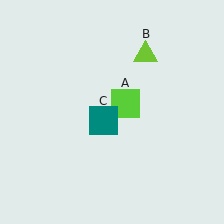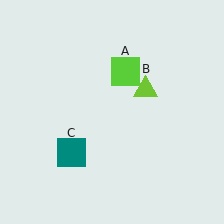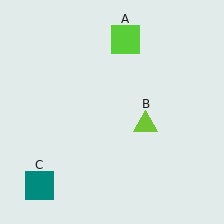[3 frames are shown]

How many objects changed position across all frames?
3 objects changed position: lime square (object A), lime triangle (object B), teal square (object C).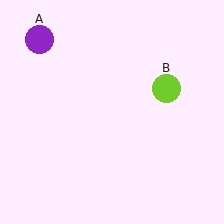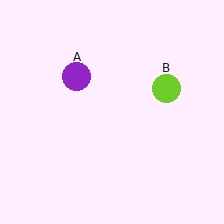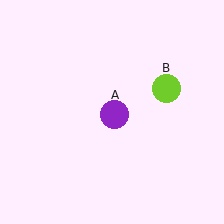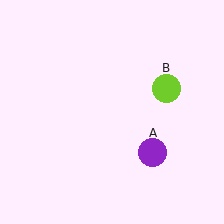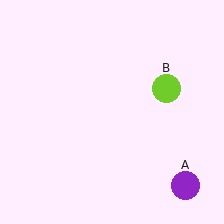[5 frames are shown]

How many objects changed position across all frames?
1 object changed position: purple circle (object A).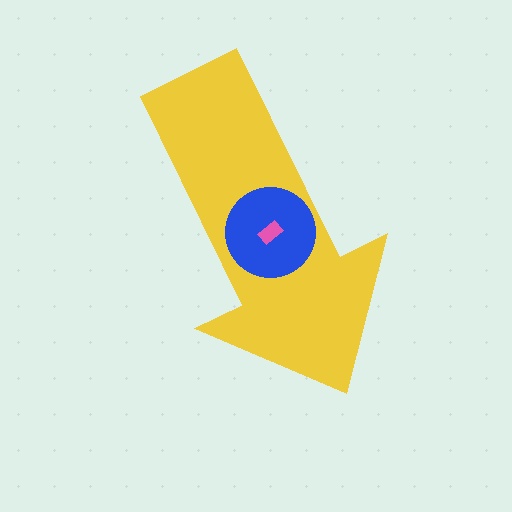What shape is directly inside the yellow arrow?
The blue circle.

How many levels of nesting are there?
3.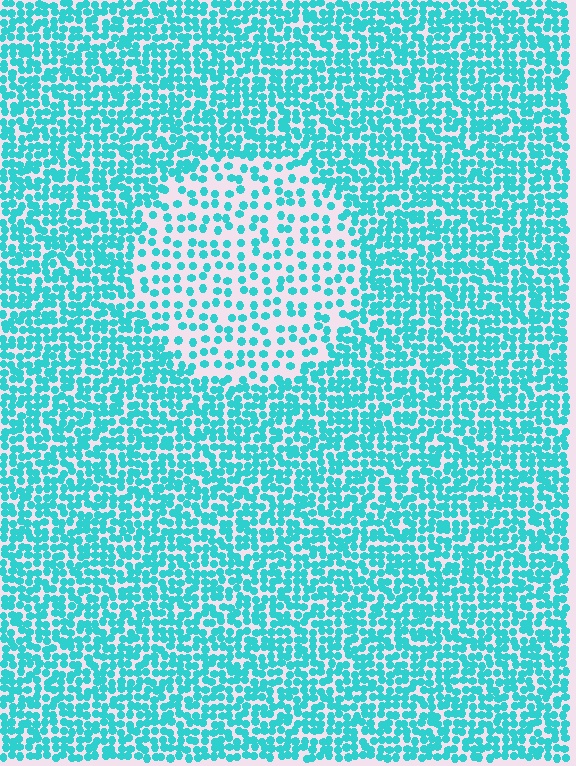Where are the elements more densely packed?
The elements are more densely packed outside the circle boundary.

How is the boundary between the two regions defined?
The boundary is defined by a change in element density (approximately 2.2x ratio). All elements are the same color, size, and shape.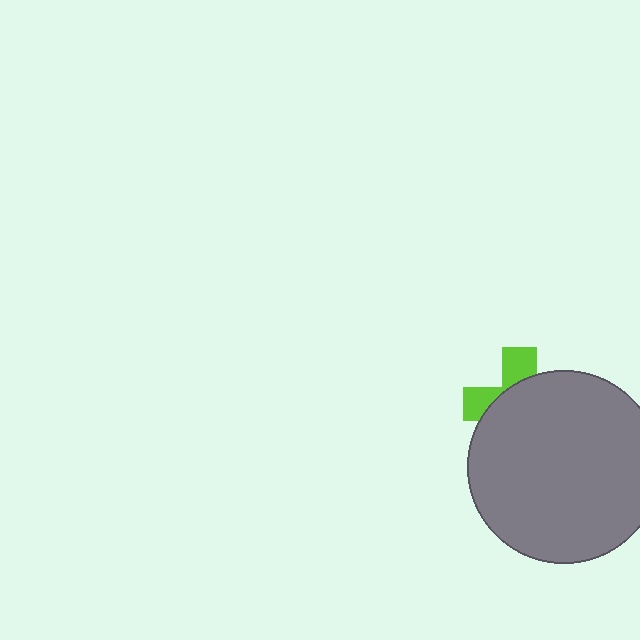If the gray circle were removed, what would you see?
You would see the complete lime cross.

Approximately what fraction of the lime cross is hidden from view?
Roughly 67% of the lime cross is hidden behind the gray circle.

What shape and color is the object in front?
The object in front is a gray circle.